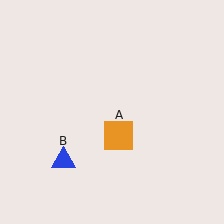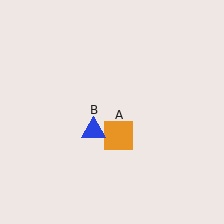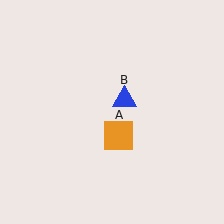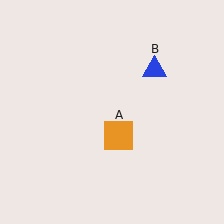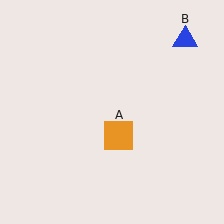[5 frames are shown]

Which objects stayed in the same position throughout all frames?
Orange square (object A) remained stationary.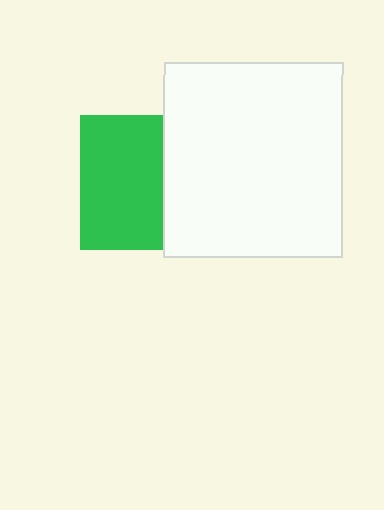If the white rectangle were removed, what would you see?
You would see the complete green square.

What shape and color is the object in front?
The object in front is a white rectangle.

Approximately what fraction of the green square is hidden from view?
Roughly 38% of the green square is hidden behind the white rectangle.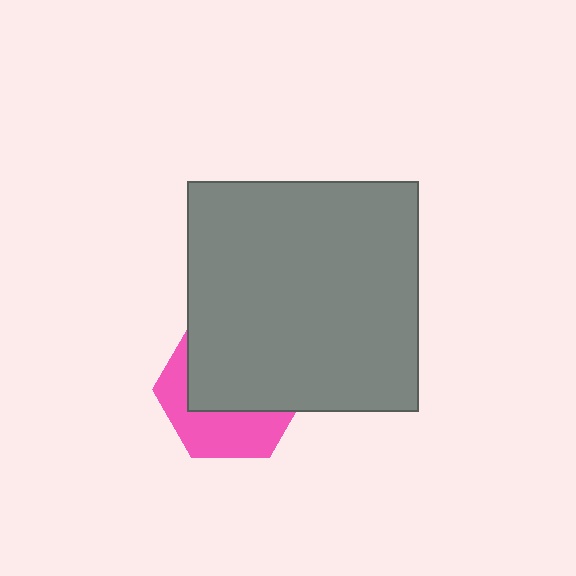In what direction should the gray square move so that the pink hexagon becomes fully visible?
The gray square should move up. That is the shortest direction to clear the overlap and leave the pink hexagon fully visible.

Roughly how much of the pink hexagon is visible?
A small part of it is visible (roughly 41%).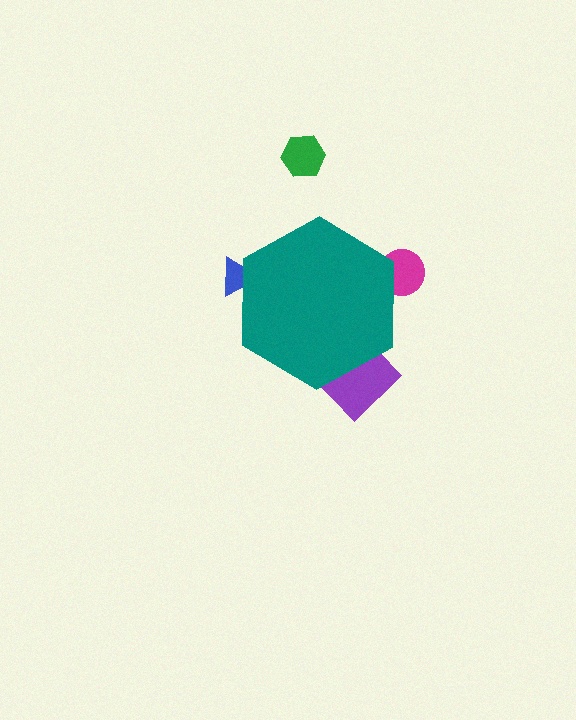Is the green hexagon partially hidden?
No, the green hexagon is fully visible.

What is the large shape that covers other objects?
A teal hexagon.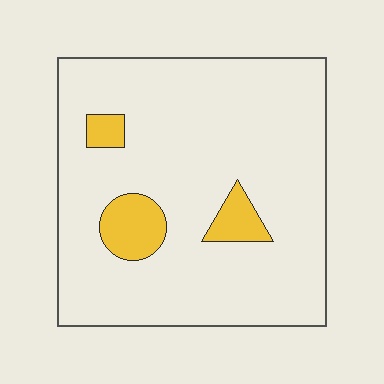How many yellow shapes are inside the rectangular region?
3.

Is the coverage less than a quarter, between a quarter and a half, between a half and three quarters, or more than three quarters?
Less than a quarter.